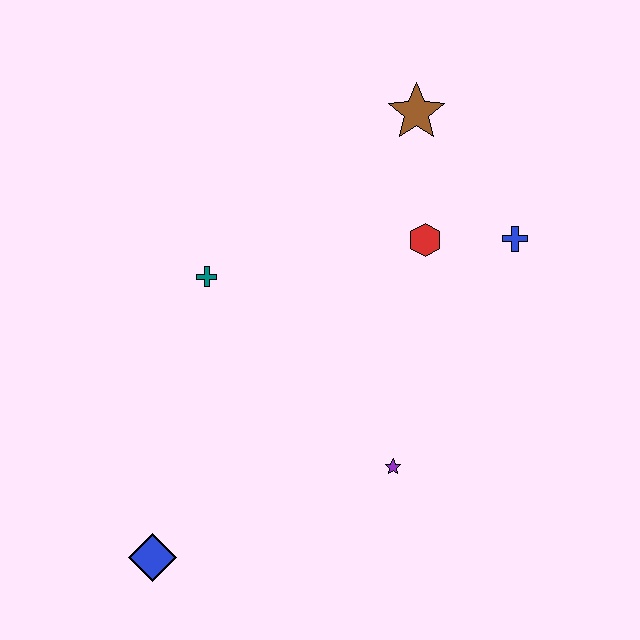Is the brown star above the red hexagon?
Yes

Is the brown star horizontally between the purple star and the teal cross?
No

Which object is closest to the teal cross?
The red hexagon is closest to the teal cross.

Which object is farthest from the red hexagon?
The blue diamond is farthest from the red hexagon.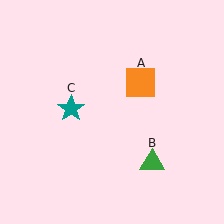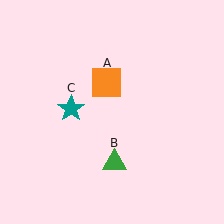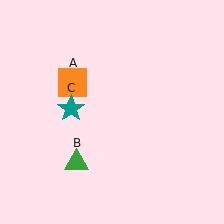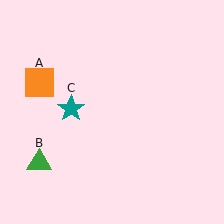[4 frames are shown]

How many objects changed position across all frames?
2 objects changed position: orange square (object A), green triangle (object B).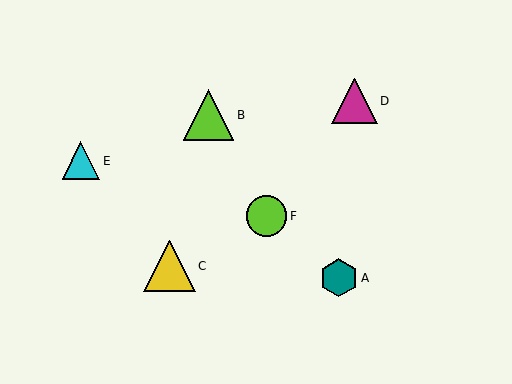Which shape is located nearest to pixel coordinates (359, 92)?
The magenta triangle (labeled D) at (354, 101) is nearest to that location.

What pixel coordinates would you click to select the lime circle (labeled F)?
Click at (267, 216) to select the lime circle F.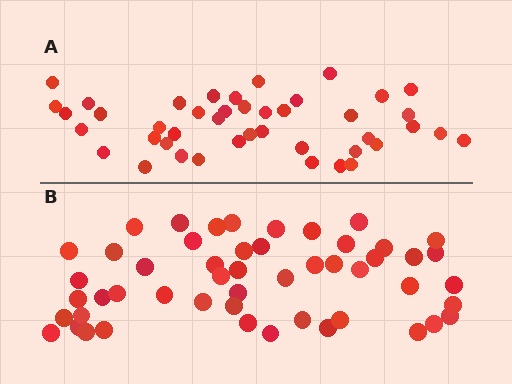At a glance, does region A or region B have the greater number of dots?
Region B (the bottom region) has more dots.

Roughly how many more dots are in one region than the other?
Region B has roughly 8 or so more dots than region A.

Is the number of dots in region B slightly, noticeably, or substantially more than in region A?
Region B has only slightly more — the two regions are fairly close. The ratio is roughly 1.2 to 1.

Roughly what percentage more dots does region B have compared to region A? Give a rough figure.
About 20% more.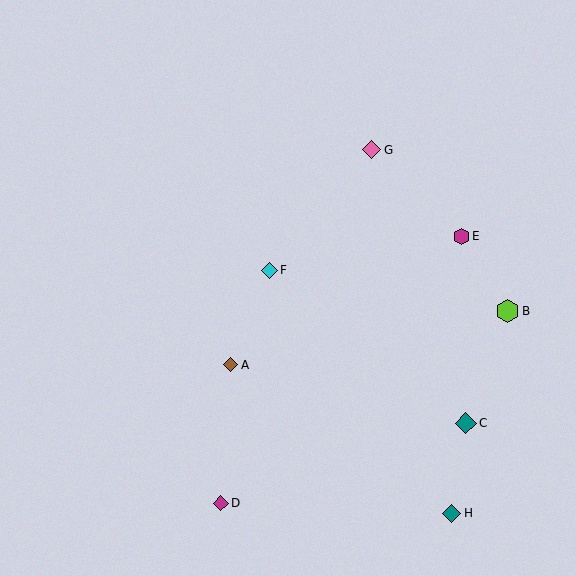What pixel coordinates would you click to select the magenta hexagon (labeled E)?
Click at (461, 236) to select the magenta hexagon E.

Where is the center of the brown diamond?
The center of the brown diamond is at (231, 365).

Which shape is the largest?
The lime hexagon (labeled B) is the largest.